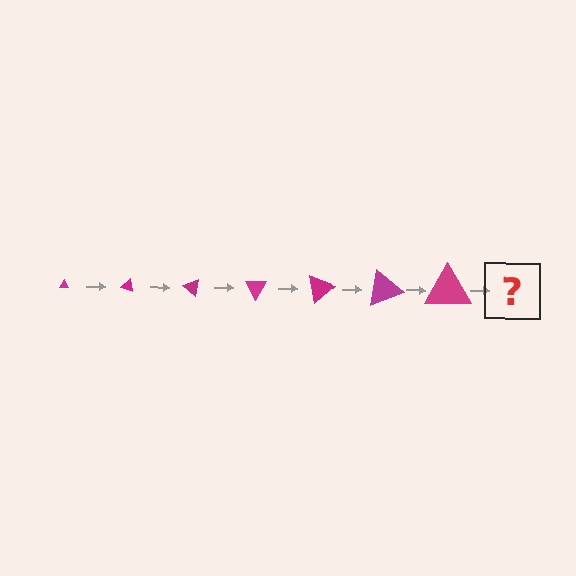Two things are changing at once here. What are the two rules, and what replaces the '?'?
The two rules are that the triangle grows larger each step and it rotates 20 degrees each step. The '?' should be a triangle, larger than the previous one and rotated 140 degrees from the start.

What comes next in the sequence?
The next element should be a triangle, larger than the previous one and rotated 140 degrees from the start.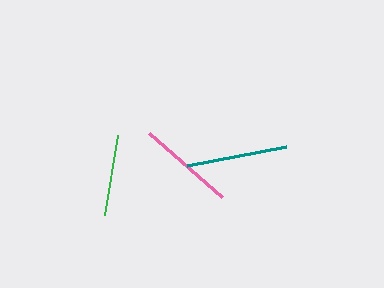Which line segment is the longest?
The teal line is the longest at approximately 100 pixels.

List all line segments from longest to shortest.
From longest to shortest: teal, pink, green.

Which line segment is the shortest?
The green line is the shortest at approximately 80 pixels.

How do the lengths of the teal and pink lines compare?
The teal and pink lines are approximately the same length.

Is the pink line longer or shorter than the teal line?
The teal line is longer than the pink line.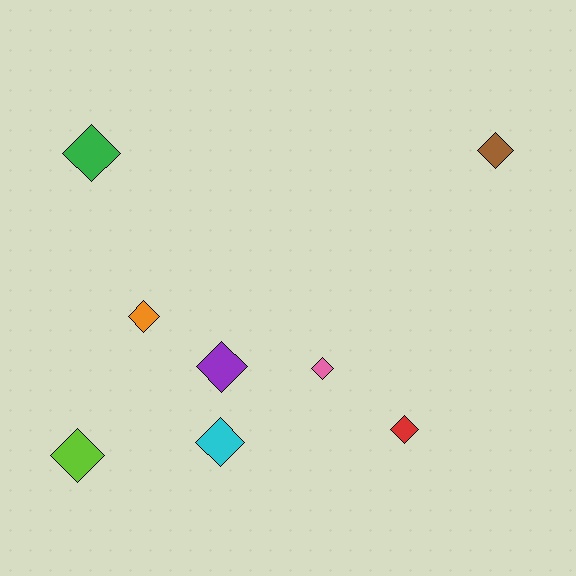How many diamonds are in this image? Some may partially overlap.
There are 8 diamonds.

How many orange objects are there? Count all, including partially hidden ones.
There is 1 orange object.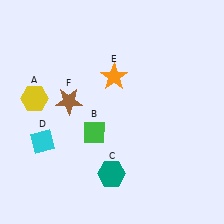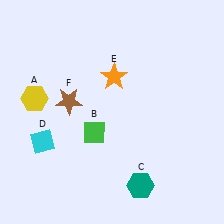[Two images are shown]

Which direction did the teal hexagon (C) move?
The teal hexagon (C) moved right.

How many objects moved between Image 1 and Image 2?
1 object moved between the two images.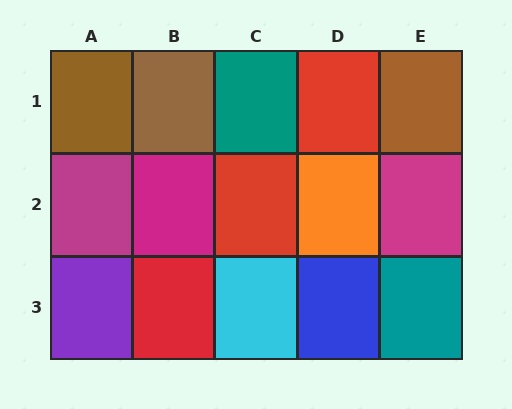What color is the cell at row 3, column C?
Cyan.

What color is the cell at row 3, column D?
Blue.